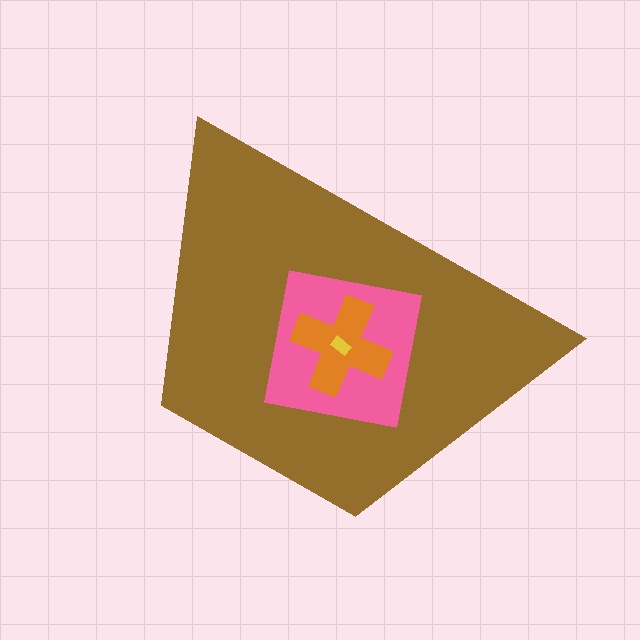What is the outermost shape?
The brown trapezoid.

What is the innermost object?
The yellow rectangle.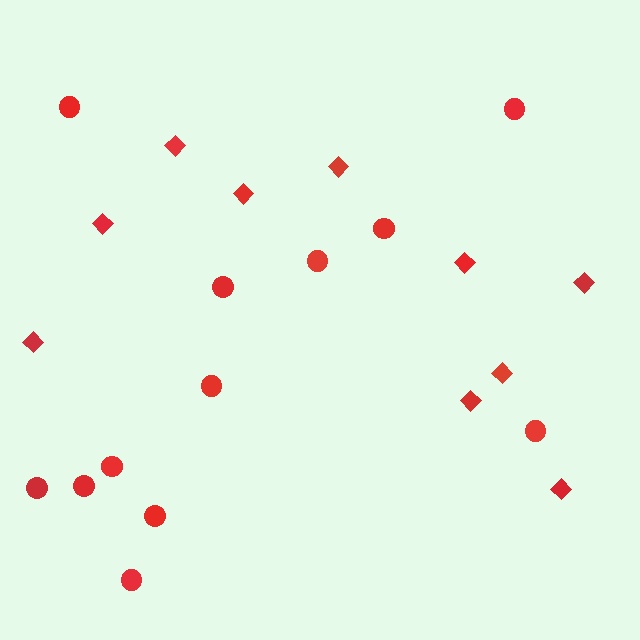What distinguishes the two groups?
There are 2 groups: one group of circles (12) and one group of diamonds (10).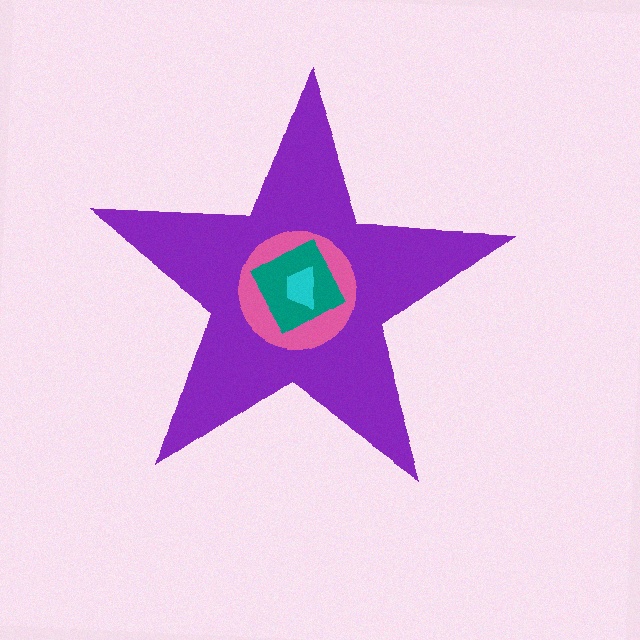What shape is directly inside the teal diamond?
The cyan trapezoid.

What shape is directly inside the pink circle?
The teal diamond.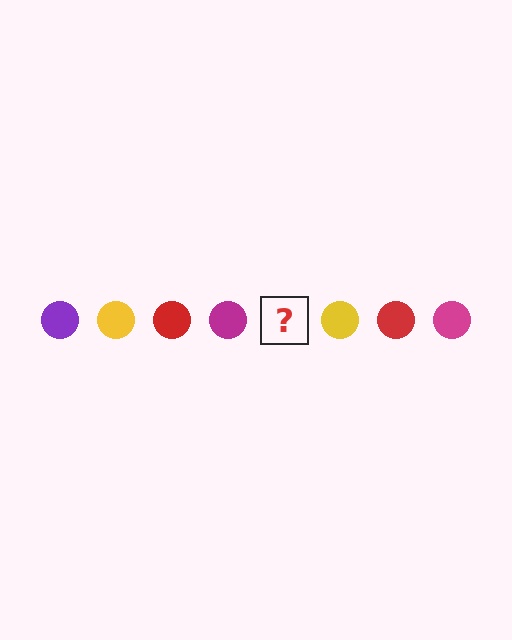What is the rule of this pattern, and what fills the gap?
The rule is that the pattern cycles through purple, yellow, red, magenta circles. The gap should be filled with a purple circle.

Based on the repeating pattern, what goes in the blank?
The blank should be a purple circle.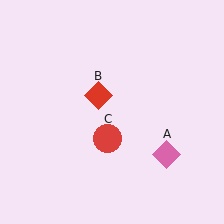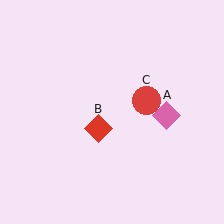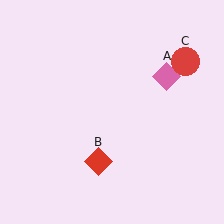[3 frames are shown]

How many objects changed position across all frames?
3 objects changed position: pink diamond (object A), red diamond (object B), red circle (object C).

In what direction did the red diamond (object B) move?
The red diamond (object B) moved down.